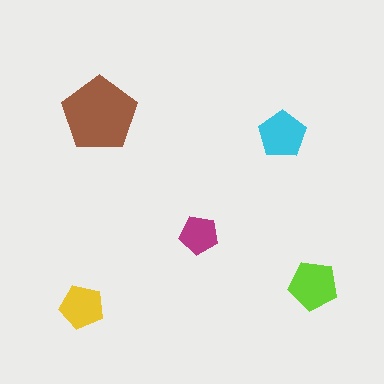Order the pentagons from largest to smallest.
the brown one, the lime one, the cyan one, the yellow one, the magenta one.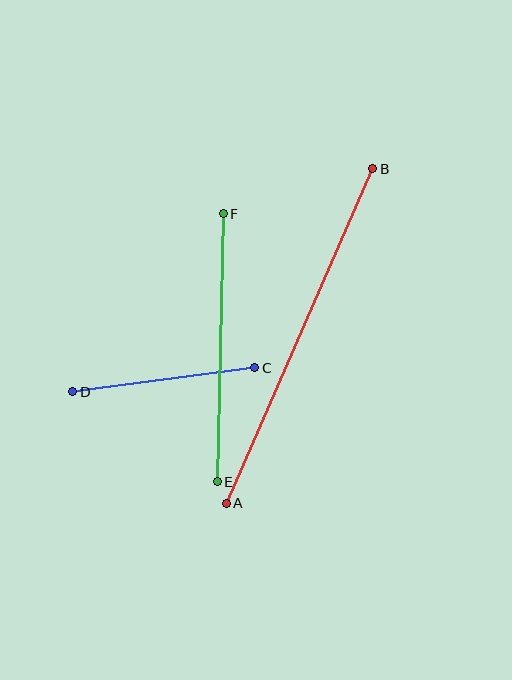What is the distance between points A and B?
The distance is approximately 365 pixels.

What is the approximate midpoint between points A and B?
The midpoint is at approximately (299, 336) pixels.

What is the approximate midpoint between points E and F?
The midpoint is at approximately (220, 348) pixels.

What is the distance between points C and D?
The distance is approximately 184 pixels.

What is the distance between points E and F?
The distance is approximately 268 pixels.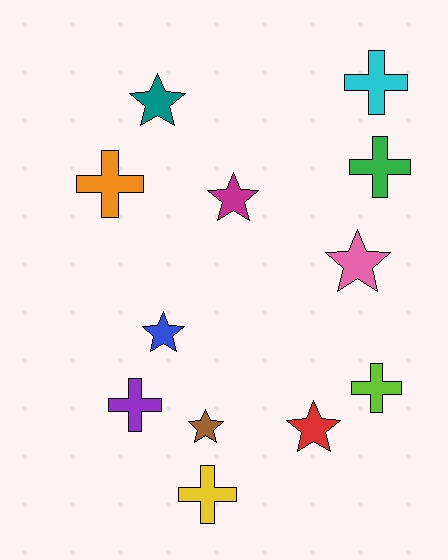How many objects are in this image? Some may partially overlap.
There are 12 objects.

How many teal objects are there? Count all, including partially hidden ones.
There is 1 teal object.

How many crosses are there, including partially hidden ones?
There are 6 crosses.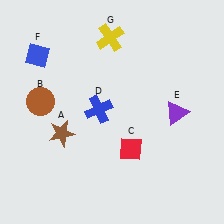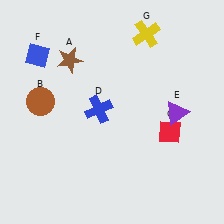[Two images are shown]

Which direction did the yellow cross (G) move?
The yellow cross (G) moved right.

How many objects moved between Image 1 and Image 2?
3 objects moved between the two images.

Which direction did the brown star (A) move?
The brown star (A) moved up.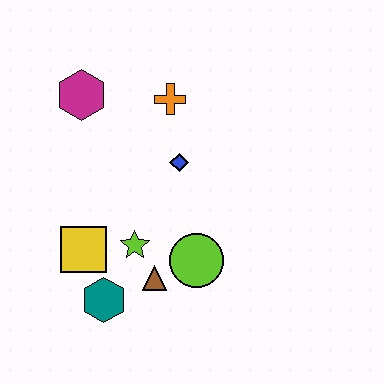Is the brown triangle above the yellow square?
No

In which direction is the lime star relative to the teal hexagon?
The lime star is above the teal hexagon.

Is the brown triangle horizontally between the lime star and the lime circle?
Yes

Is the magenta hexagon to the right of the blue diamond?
No